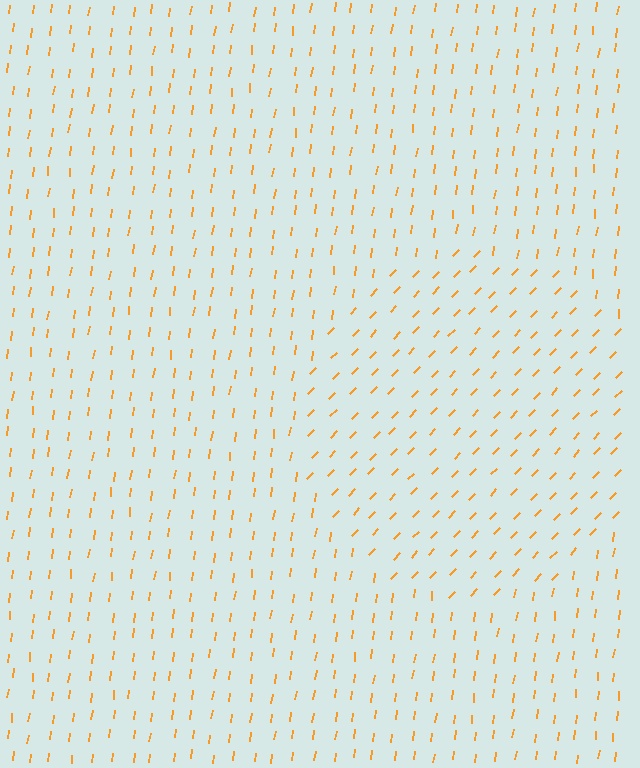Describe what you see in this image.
The image is filled with small orange line segments. A circle region in the image has lines oriented differently from the surrounding lines, creating a visible texture boundary.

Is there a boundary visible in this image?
Yes, there is a texture boundary formed by a change in line orientation.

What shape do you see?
I see a circle.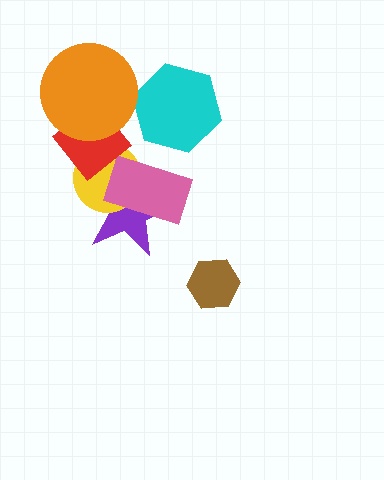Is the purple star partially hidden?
Yes, it is partially covered by another shape.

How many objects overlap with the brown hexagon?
0 objects overlap with the brown hexagon.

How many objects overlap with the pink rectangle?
2 objects overlap with the pink rectangle.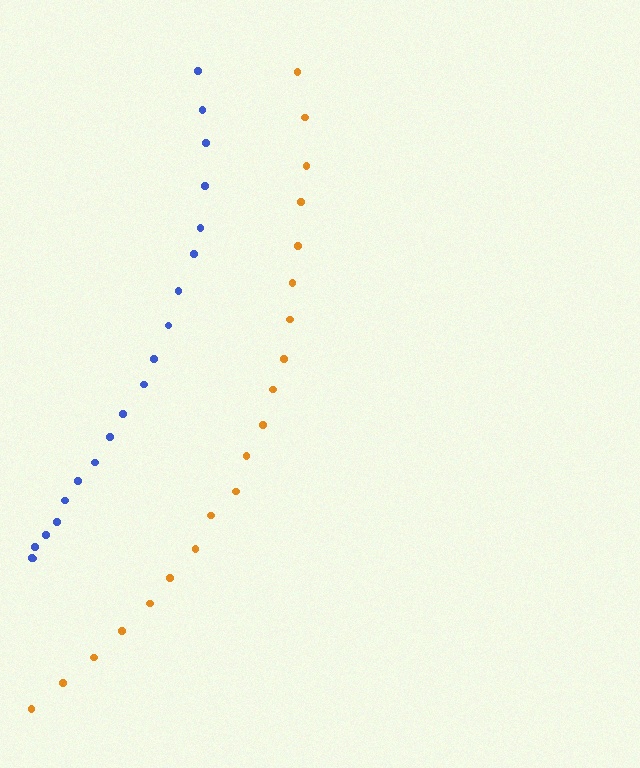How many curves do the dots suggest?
There are 2 distinct paths.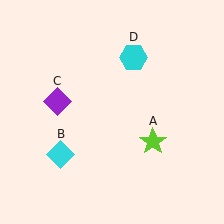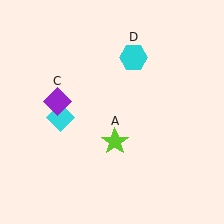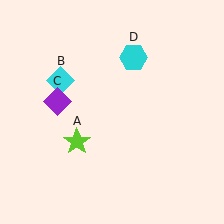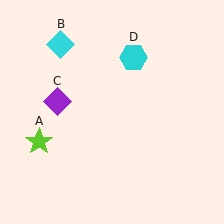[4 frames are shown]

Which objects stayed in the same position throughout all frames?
Purple diamond (object C) and cyan hexagon (object D) remained stationary.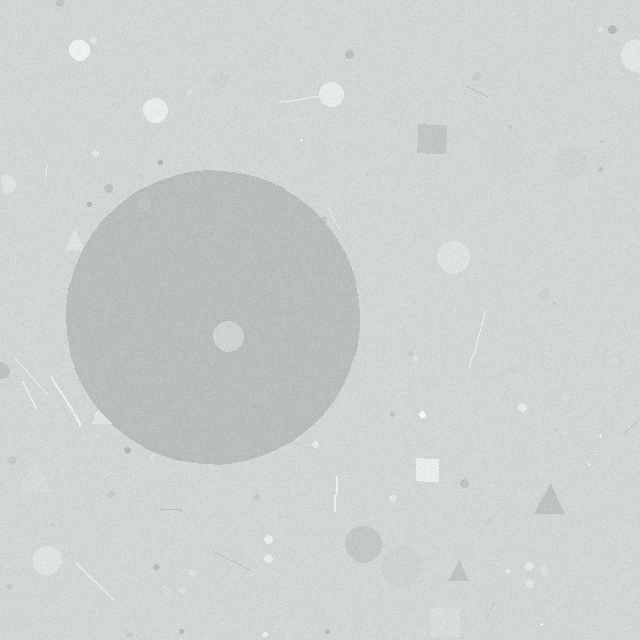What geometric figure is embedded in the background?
A circle is embedded in the background.